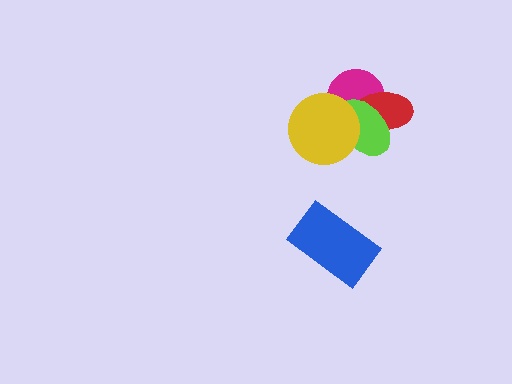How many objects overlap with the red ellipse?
2 objects overlap with the red ellipse.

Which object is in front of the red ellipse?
The lime ellipse is in front of the red ellipse.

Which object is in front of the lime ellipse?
The yellow circle is in front of the lime ellipse.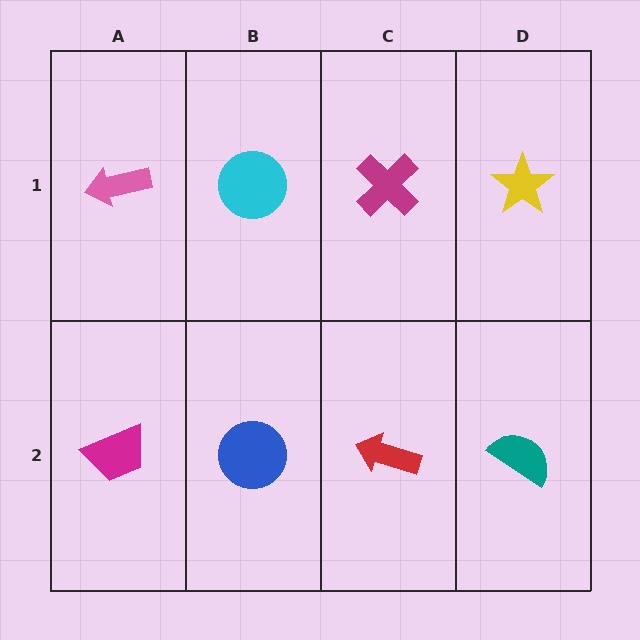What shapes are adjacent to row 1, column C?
A red arrow (row 2, column C), a cyan circle (row 1, column B), a yellow star (row 1, column D).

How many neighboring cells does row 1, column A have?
2.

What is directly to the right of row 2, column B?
A red arrow.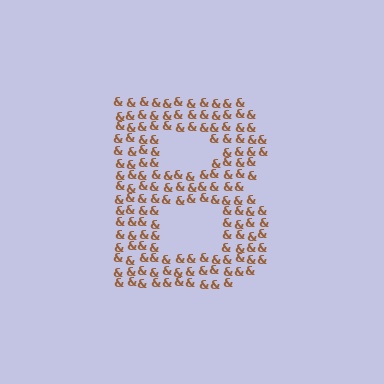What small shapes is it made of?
It is made of small ampersands.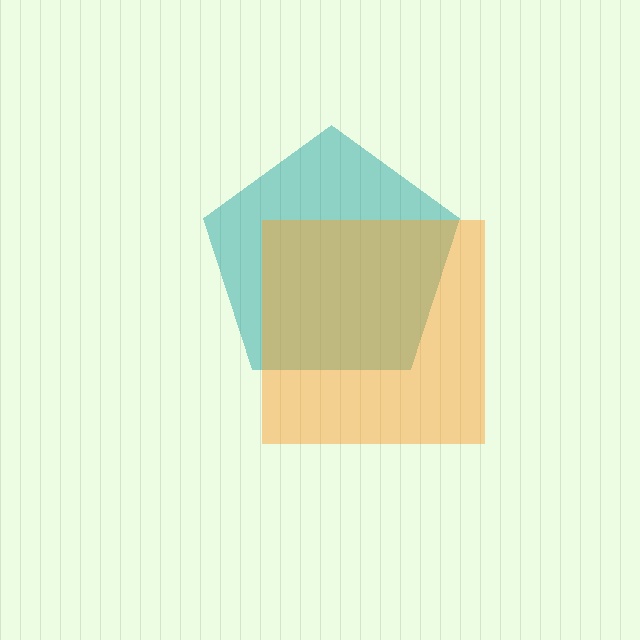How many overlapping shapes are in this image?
There are 2 overlapping shapes in the image.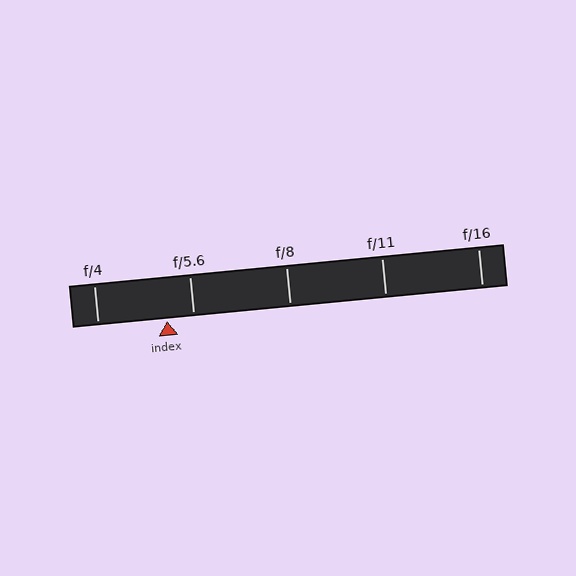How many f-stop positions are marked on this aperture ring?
There are 5 f-stop positions marked.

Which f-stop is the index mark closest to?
The index mark is closest to f/5.6.